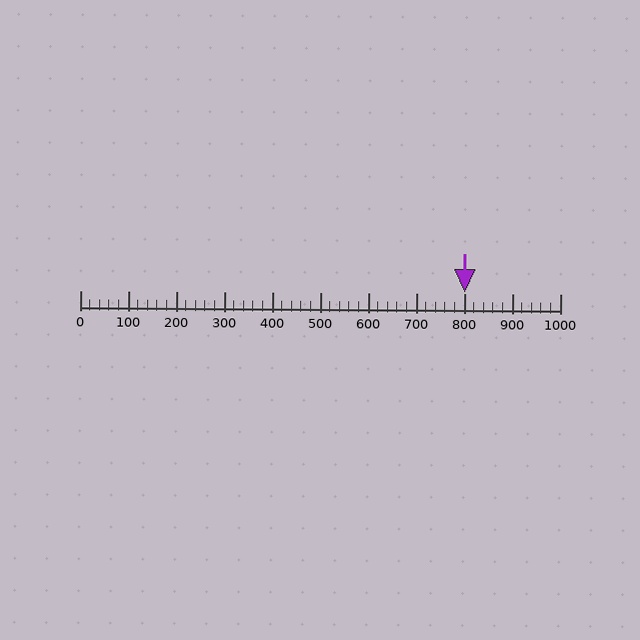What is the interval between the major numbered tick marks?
The major tick marks are spaced 100 units apart.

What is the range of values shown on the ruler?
The ruler shows values from 0 to 1000.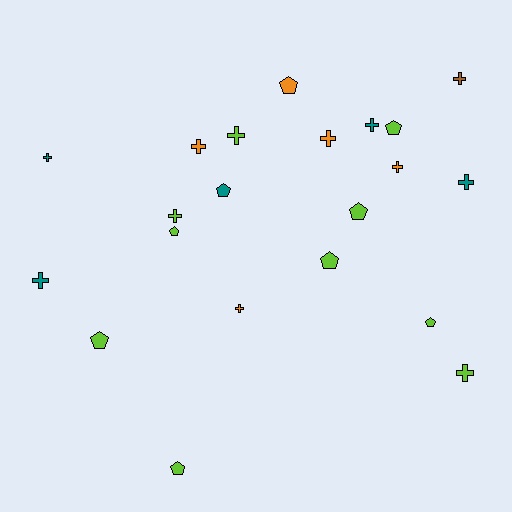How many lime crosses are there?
There are 3 lime crosses.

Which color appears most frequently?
Lime, with 10 objects.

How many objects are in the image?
There are 21 objects.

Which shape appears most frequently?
Cross, with 12 objects.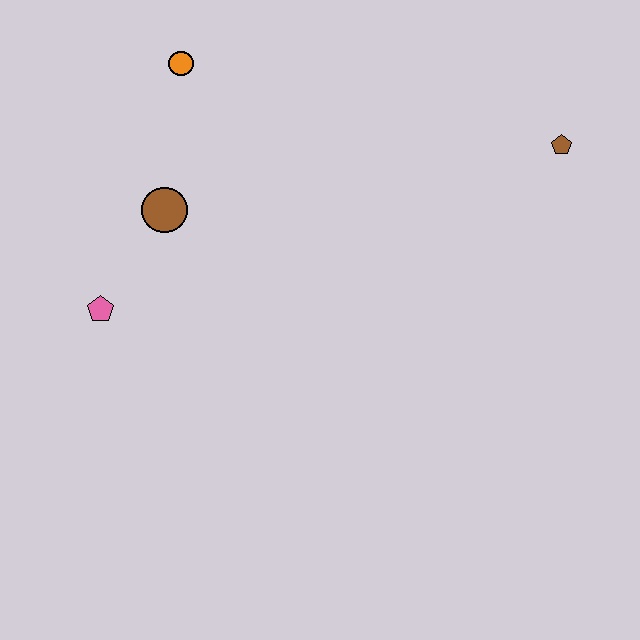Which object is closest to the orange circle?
The brown circle is closest to the orange circle.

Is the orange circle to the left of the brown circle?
No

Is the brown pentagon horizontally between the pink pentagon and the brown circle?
No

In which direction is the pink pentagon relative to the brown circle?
The pink pentagon is below the brown circle.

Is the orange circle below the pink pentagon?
No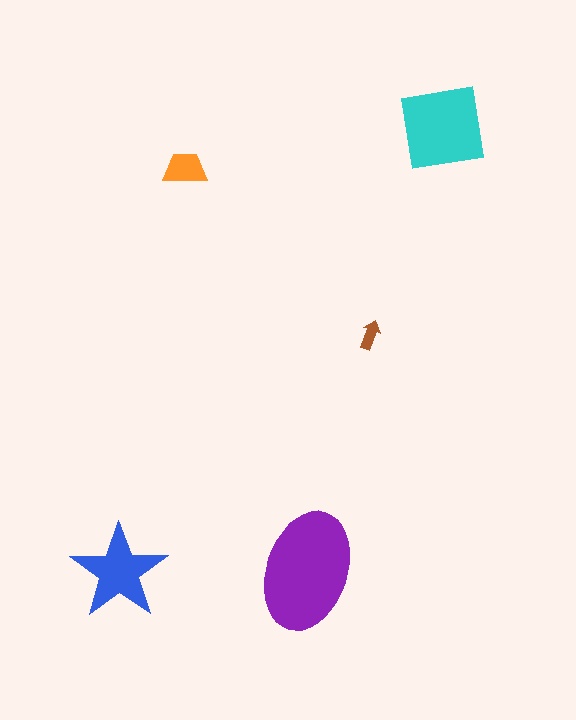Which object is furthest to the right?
The cyan square is rightmost.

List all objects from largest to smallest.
The purple ellipse, the cyan square, the blue star, the orange trapezoid, the brown arrow.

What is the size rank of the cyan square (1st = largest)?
2nd.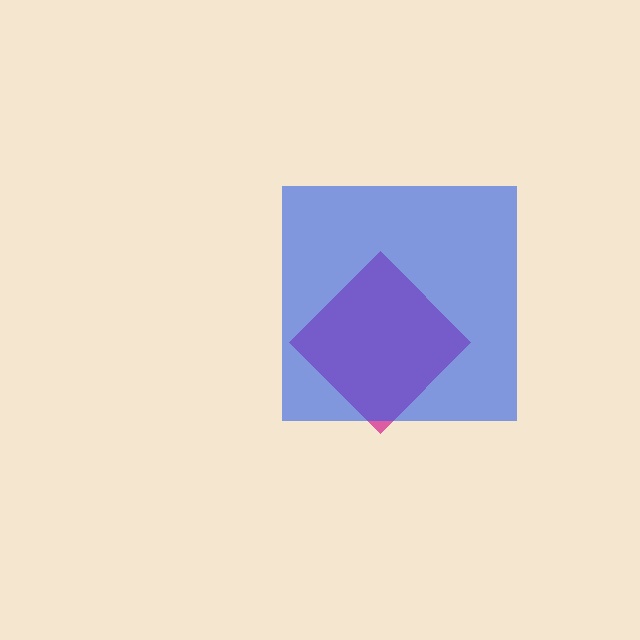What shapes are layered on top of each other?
The layered shapes are: a magenta diamond, a blue square.